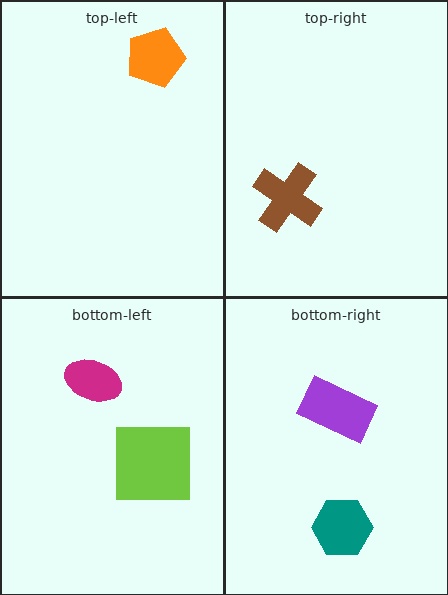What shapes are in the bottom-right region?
The teal hexagon, the purple rectangle.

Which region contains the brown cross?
The top-right region.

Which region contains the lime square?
The bottom-left region.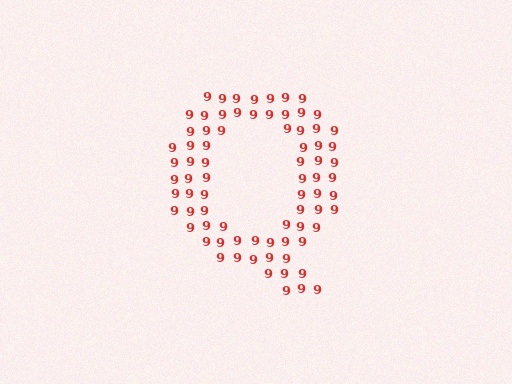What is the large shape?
The large shape is the letter Q.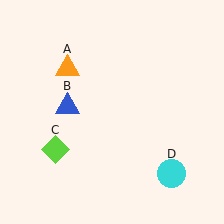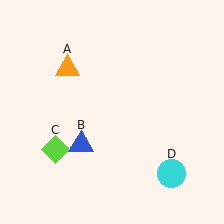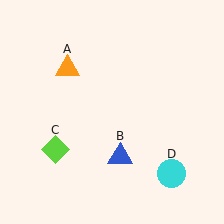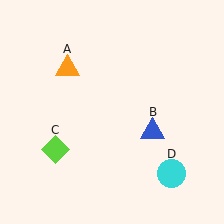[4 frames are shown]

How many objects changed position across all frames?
1 object changed position: blue triangle (object B).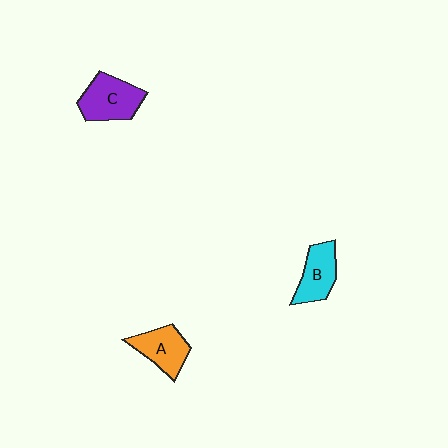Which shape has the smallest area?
Shape B (cyan).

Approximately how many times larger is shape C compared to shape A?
Approximately 1.2 times.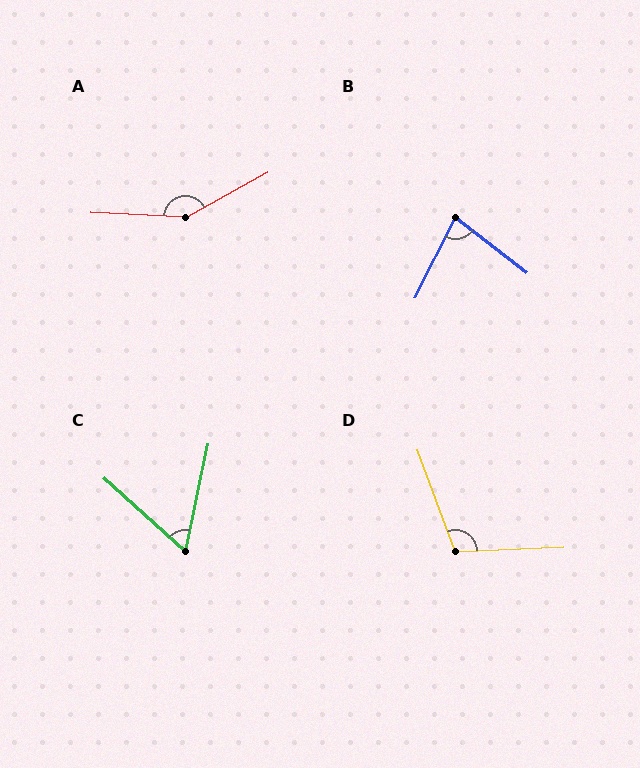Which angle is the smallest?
C, at approximately 60 degrees.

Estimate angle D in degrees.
Approximately 108 degrees.